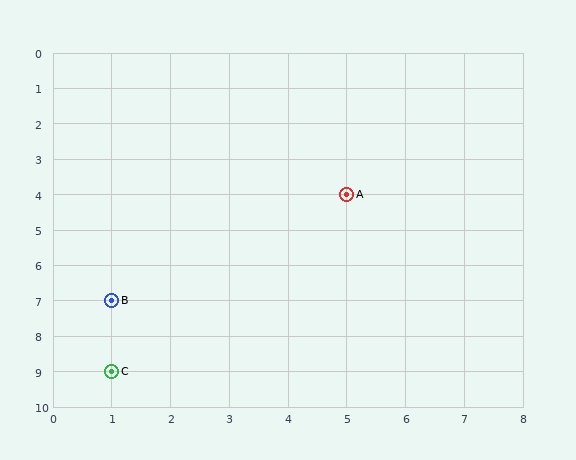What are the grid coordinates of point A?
Point A is at grid coordinates (5, 4).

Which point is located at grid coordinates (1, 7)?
Point B is at (1, 7).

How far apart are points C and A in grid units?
Points C and A are 4 columns and 5 rows apart (about 6.4 grid units diagonally).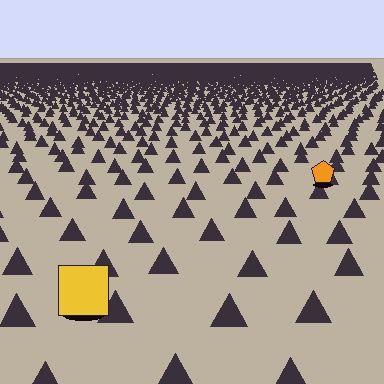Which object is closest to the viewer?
The yellow square is closest. The texture marks near it are larger and more spread out.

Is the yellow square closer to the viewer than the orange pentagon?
Yes. The yellow square is closer — you can tell from the texture gradient: the ground texture is coarser near it.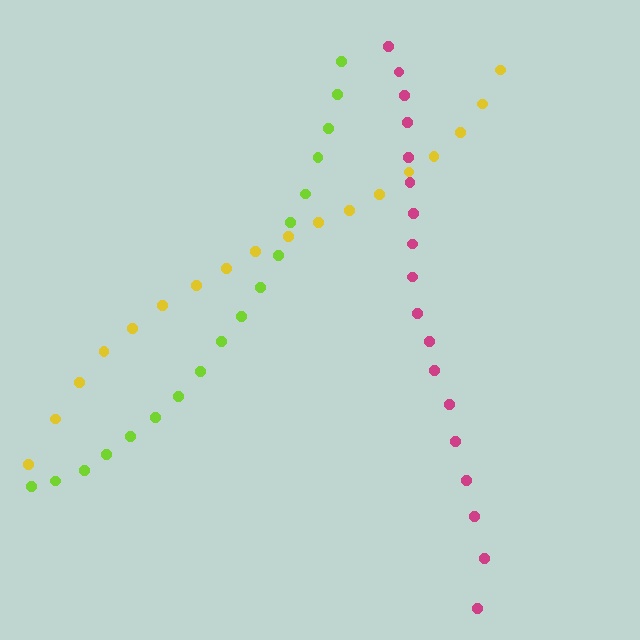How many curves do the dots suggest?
There are 3 distinct paths.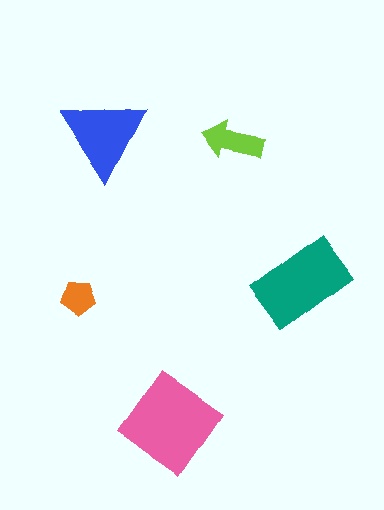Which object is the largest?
The pink diamond.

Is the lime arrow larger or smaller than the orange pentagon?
Larger.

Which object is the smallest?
The orange pentagon.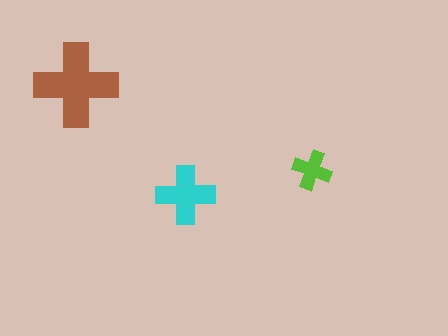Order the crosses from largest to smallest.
the brown one, the cyan one, the lime one.